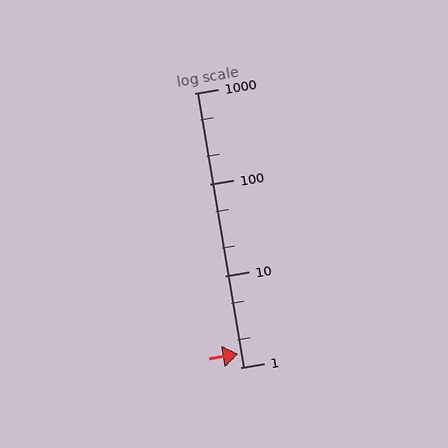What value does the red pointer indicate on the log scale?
The pointer indicates approximately 1.4.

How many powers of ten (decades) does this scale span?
The scale spans 3 decades, from 1 to 1000.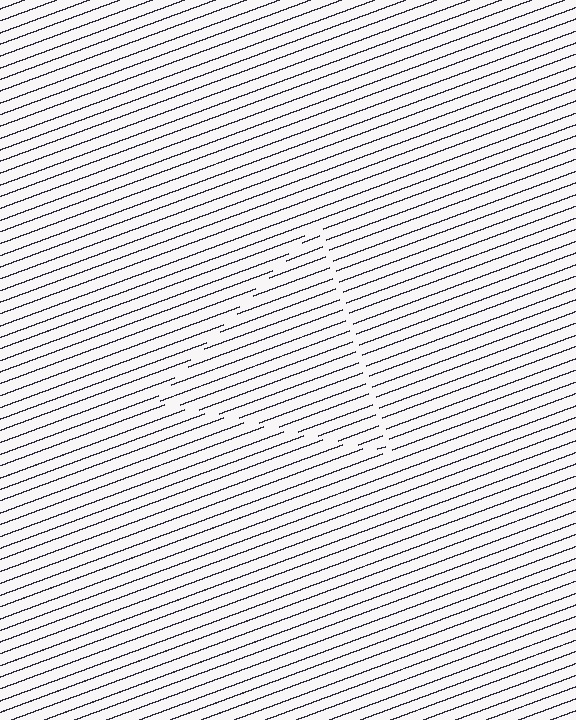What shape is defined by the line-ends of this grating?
An illusory triangle. The interior of the shape contains the same grating, shifted by half a period — the contour is defined by the phase discontinuity where line-ends from the inner and outer gratings abut.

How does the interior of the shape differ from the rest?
The interior of the shape contains the same grating, shifted by half a period — the contour is defined by the phase discontinuity where line-ends from the inner and outer gratings abut.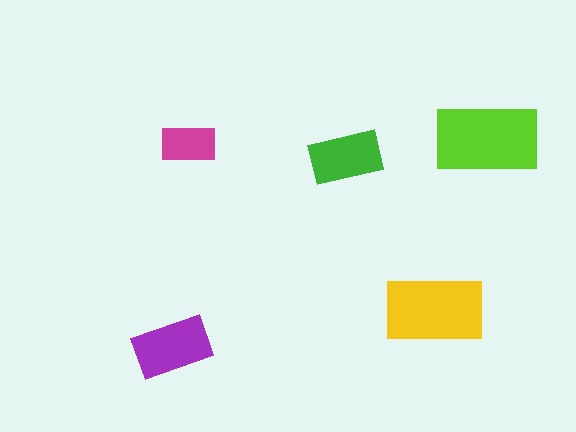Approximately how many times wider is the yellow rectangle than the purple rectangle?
About 1.5 times wider.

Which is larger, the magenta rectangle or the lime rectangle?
The lime one.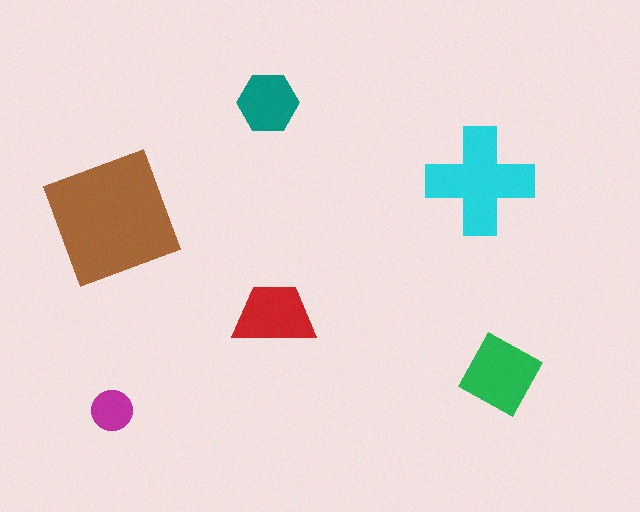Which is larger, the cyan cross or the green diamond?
The cyan cross.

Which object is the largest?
The brown square.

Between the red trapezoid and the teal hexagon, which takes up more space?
The red trapezoid.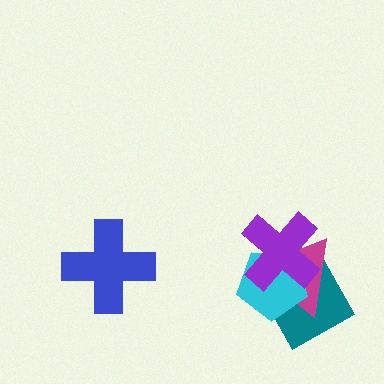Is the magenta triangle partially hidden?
Yes, it is partially covered by another shape.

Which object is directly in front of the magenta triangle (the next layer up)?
The cyan pentagon is directly in front of the magenta triangle.